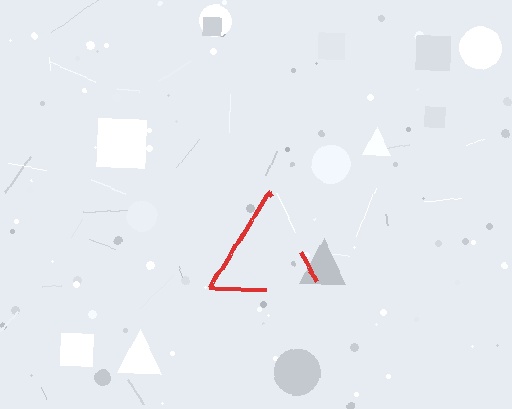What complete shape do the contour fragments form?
The contour fragments form a triangle.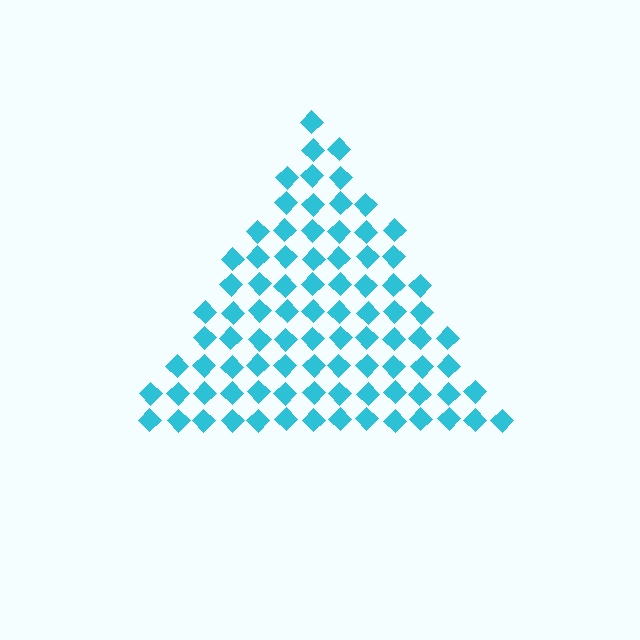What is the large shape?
The large shape is a triangle.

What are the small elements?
The small elements are diamonds.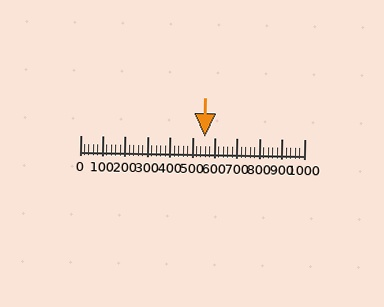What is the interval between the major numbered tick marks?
The major tick marks are spaced 100 units apart.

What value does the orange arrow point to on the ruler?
The orange arrow points to approximately 558.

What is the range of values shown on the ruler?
The ruler shows values from 0 to 1000.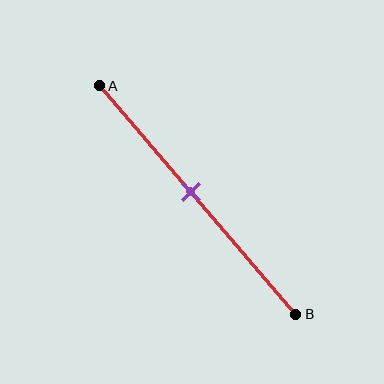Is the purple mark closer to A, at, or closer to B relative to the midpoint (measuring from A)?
The purple mark is closer to point A than the midpoint of segment AB.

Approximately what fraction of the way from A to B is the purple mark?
The purple mark is approximately 45% of the way from A to B.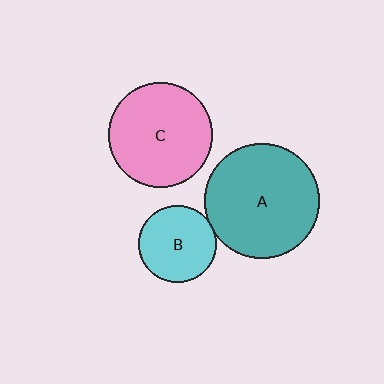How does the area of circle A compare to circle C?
Approximately 1.2 times.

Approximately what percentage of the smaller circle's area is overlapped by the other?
Approximately 5%.